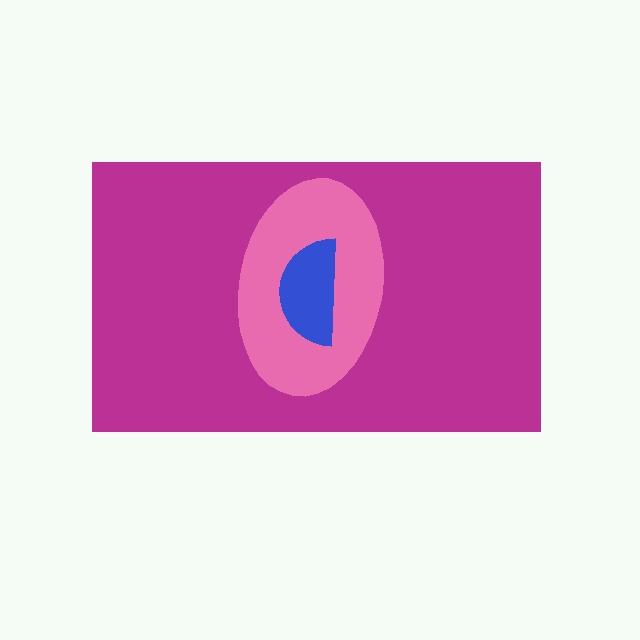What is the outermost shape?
The magenta rectangle.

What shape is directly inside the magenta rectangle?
The pink ellipse.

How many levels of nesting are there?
3.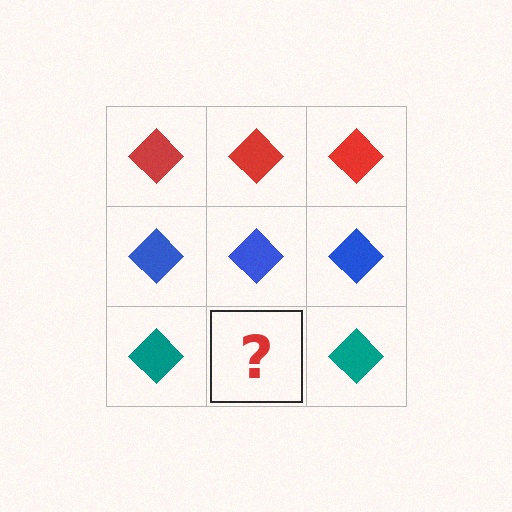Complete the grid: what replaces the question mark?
The question mark should be replaced with a teal diamond.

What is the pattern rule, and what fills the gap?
The rule is that each row has a consistent color. The gap should be filled with a teal diamond.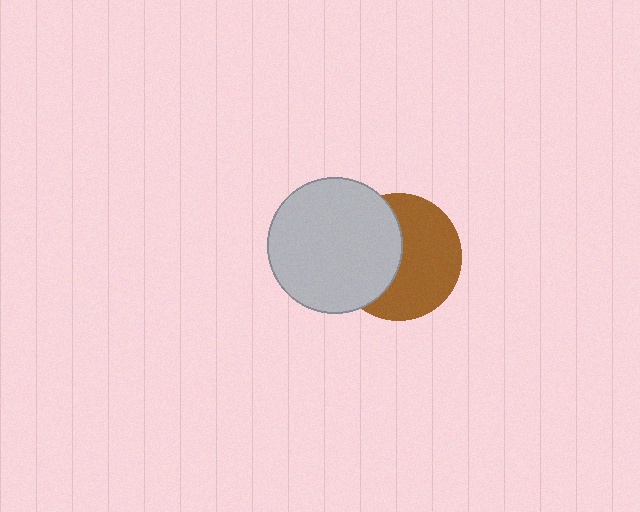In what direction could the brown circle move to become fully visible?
The brown circle could move right. That would shift it out from behind the light gray circle entirely.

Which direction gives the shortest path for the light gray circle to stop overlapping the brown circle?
Moving left gives the shortest separation.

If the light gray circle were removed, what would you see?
You would see the complete brown circle.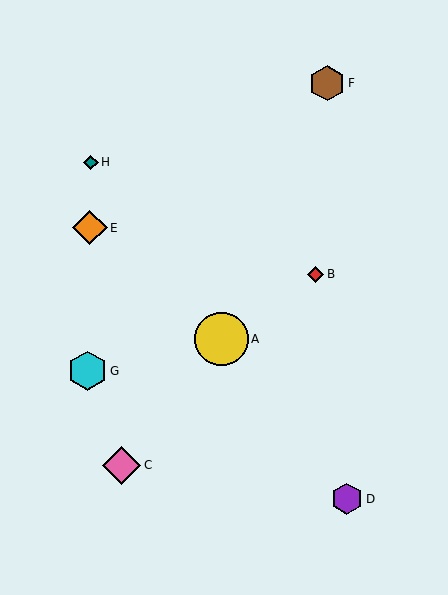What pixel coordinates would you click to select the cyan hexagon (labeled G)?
Click at (87, 371) to select the cyan hexagon G.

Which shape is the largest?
The yellow circle (labeled A) is the largest.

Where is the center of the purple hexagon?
The center of the purple hexagon is at (347, 499).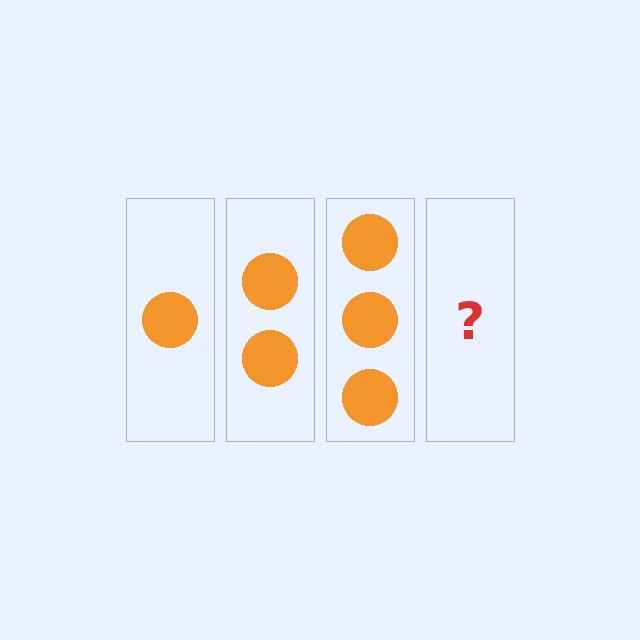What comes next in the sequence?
The next element should be 4 circles.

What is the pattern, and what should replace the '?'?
The pattern is that each step adds one more circle. The '?' should be 4 circles.